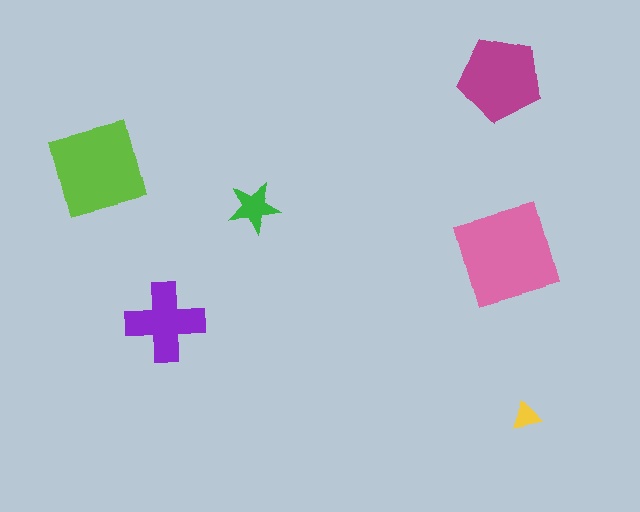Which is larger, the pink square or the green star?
The pink square.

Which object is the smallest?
The yellow triangle.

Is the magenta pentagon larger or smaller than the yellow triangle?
Larger.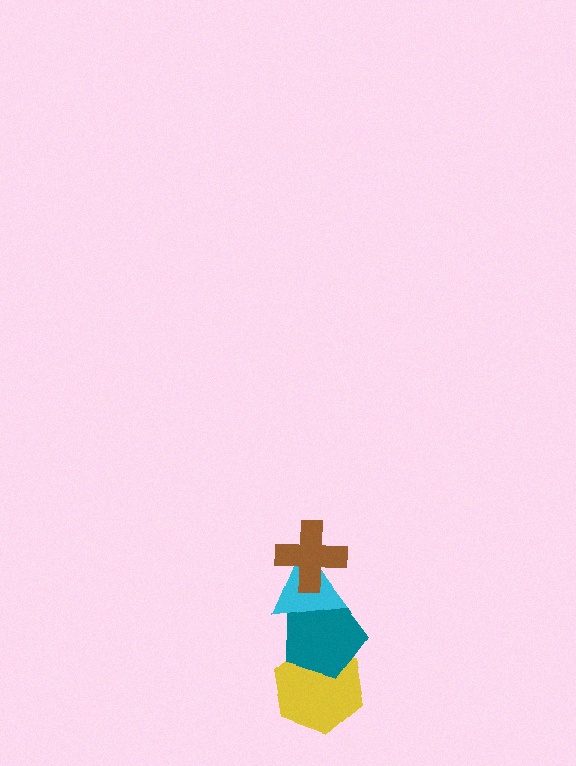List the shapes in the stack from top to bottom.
From top to bottom: the brown cross, the cyan triangle, the teal pentagon, the yellow hexagon.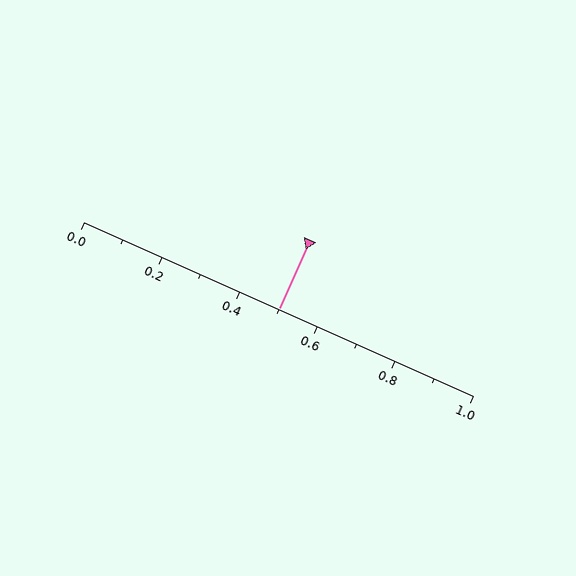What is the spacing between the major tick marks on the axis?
The major ticks are spaced 0.2 apart.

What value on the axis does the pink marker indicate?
The marker indicates approximately 0.5.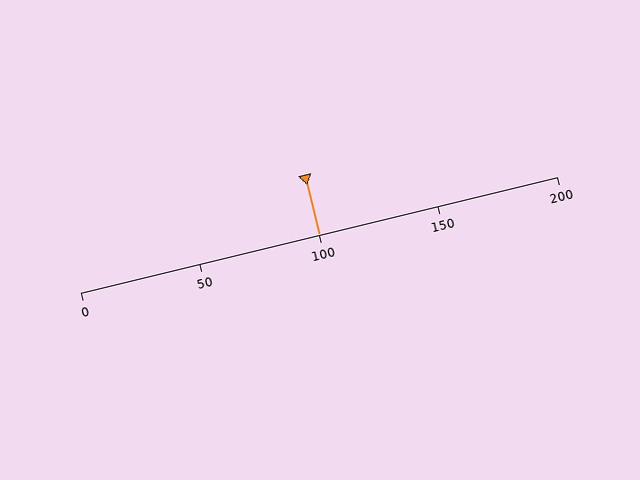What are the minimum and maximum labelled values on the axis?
The axis runs from 0 to 200.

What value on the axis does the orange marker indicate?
The marker indicates approximately 100.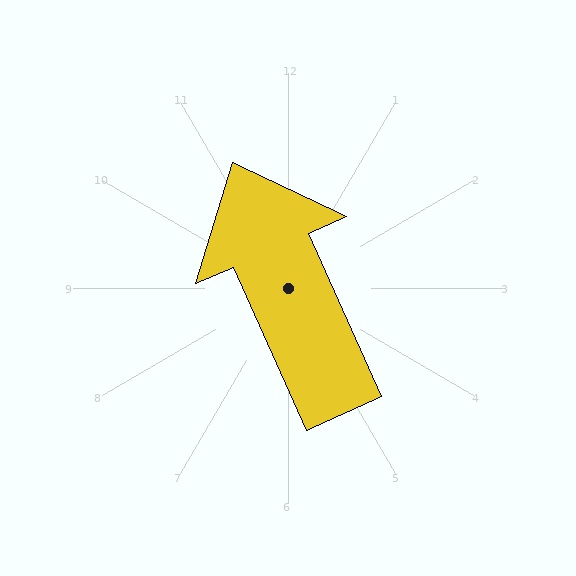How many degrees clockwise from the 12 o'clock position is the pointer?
Approximately 336 degrees.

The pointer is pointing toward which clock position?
Roughly 11 o'clock.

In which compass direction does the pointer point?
Northwest.